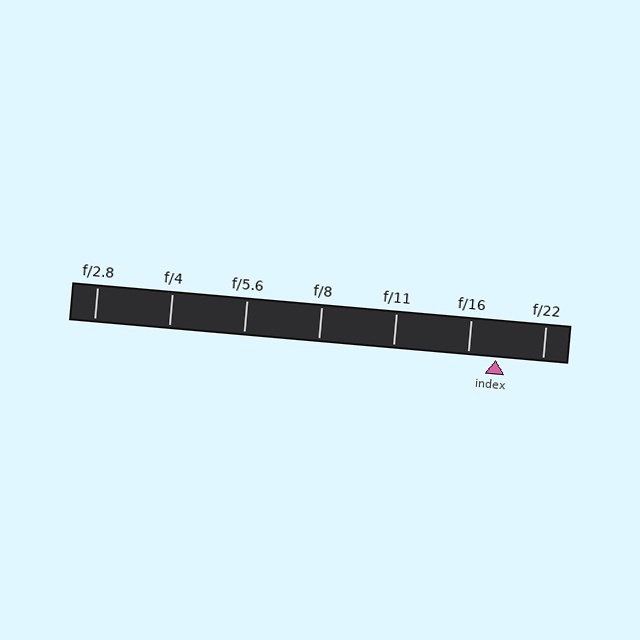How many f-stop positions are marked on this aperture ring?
There are 7 f-stop positions marked.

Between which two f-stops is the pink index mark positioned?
The index mark is between f/16 and f/22.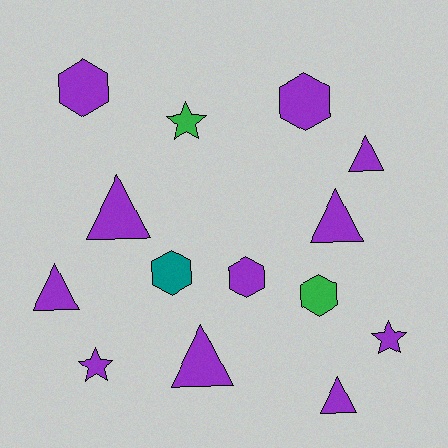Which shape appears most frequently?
Triangle, with 6 objects.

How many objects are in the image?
There are 14 objects.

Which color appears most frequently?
Purple, with 11 objects.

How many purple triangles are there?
There are 6 purple triangles.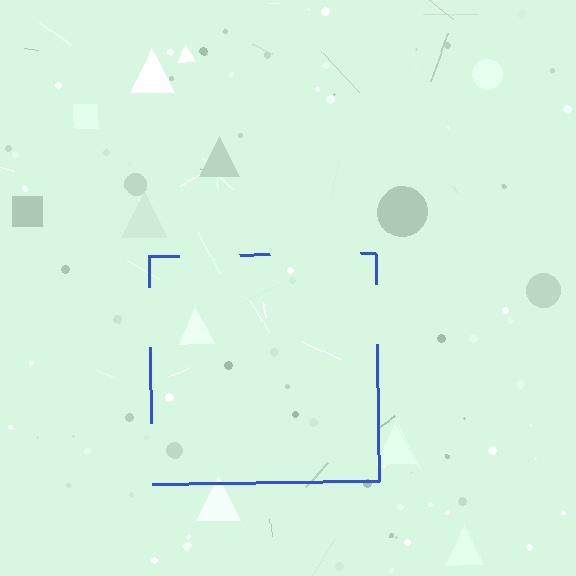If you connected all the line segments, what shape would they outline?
They would outline a square.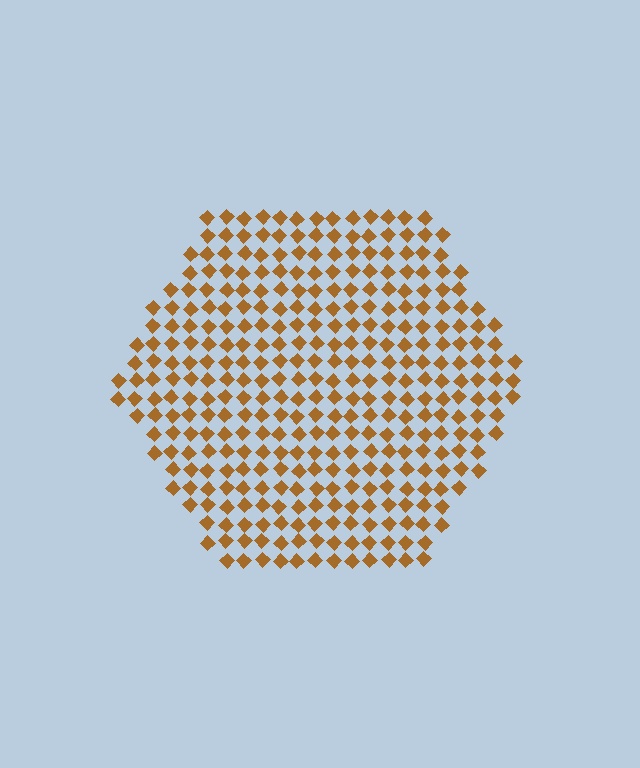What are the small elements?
The small elements are diamonds.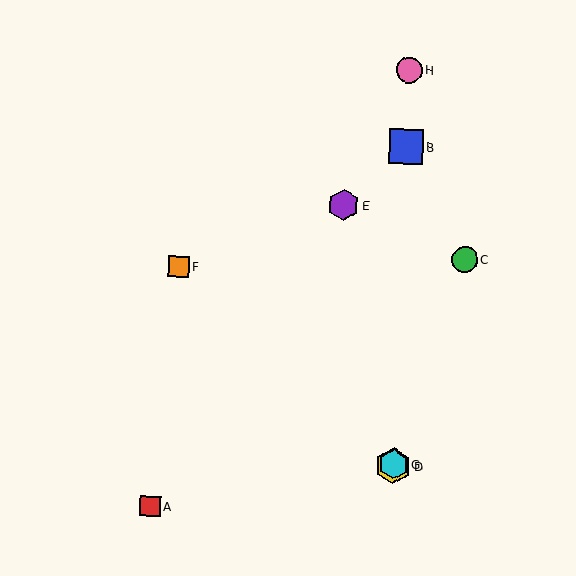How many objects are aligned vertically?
4 objects (B, D, G, H) are aligned vertically.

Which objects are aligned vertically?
Objects B, D, G, H are aligned vertically.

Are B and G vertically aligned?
Yes, both are at x≈406.